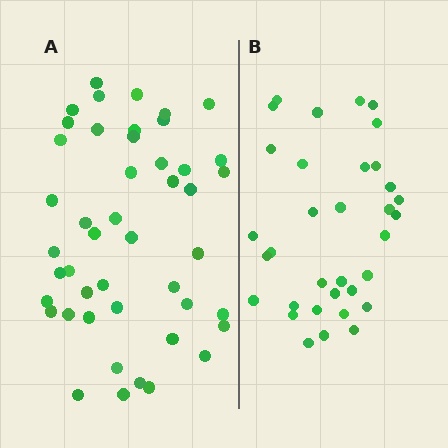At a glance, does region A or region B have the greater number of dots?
Region A (the left region) has more dots.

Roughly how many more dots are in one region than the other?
Region A has roughly 12 or so more dots than region B.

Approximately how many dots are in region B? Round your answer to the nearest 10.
About 30 dots. (The exact count is 34, which rounds to 30.)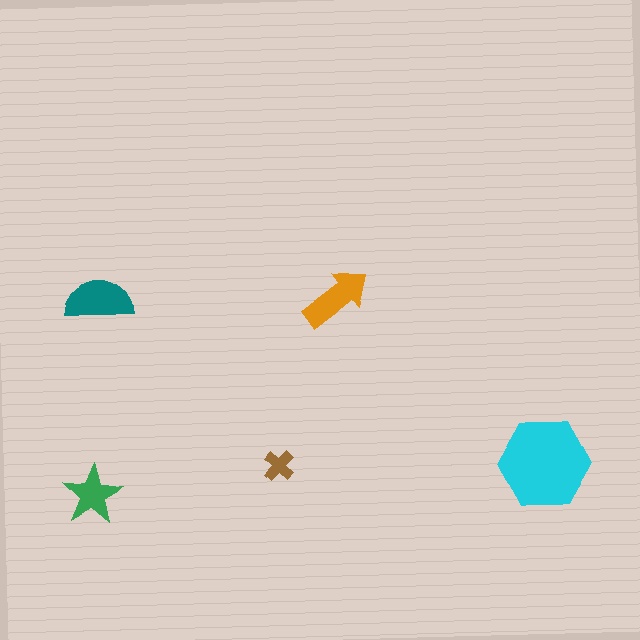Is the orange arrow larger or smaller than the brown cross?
Larger.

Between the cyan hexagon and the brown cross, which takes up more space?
The cyan hexagon.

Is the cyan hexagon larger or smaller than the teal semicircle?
Larger.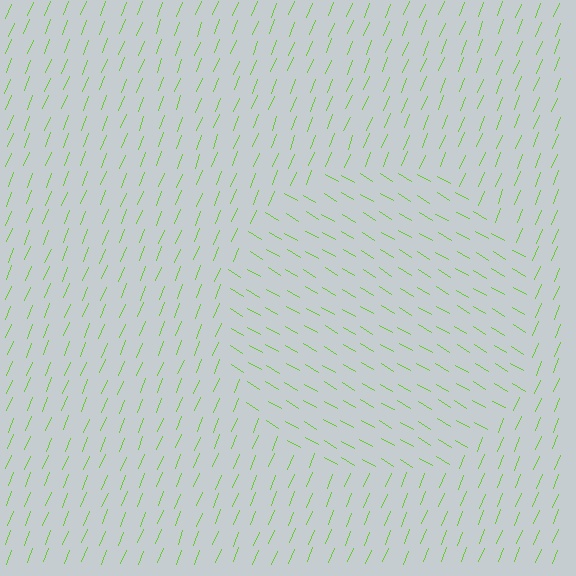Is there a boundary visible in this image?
Yes, there is a texture boundary formed by a change in line orientation.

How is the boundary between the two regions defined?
The boundary is defined purely by a change in line orientation (approximately 82 degrees difference). All lines are the same color and thickness.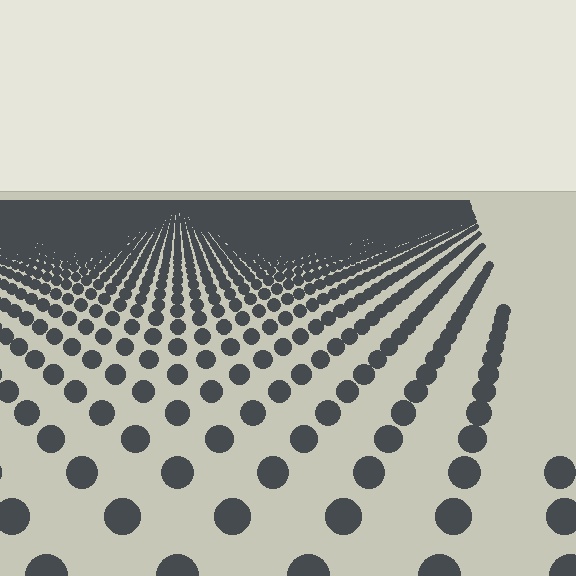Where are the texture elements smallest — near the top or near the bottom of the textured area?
Near the top.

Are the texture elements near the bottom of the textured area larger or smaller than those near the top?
Larger. Near the bottom, elements are closer to the viewer and appear at a bigger on-screen size.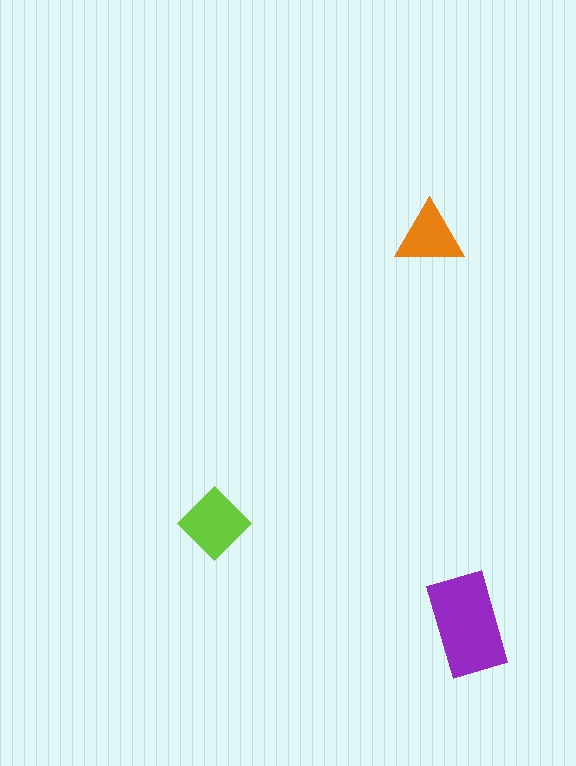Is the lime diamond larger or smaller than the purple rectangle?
Smaller.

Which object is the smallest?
The orange triangle.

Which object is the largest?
The purple rectangle.